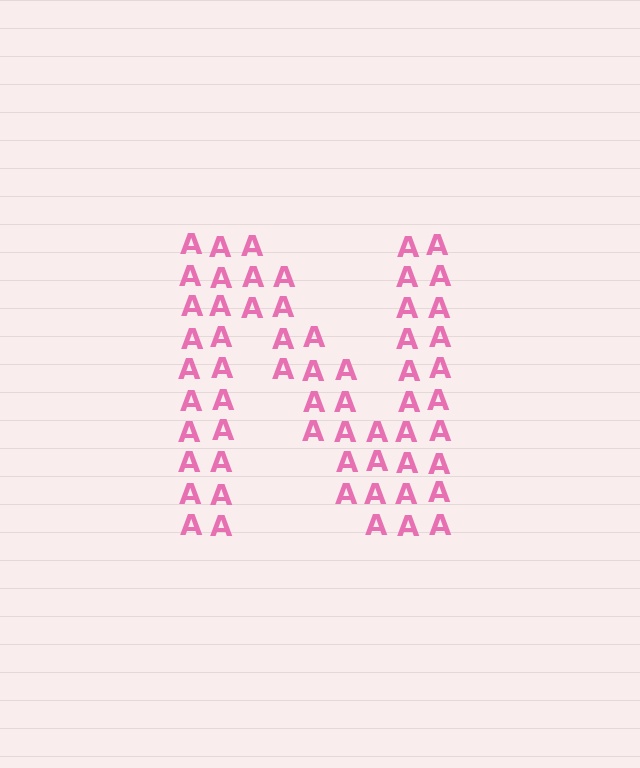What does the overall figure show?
The overall figure shows the letter N.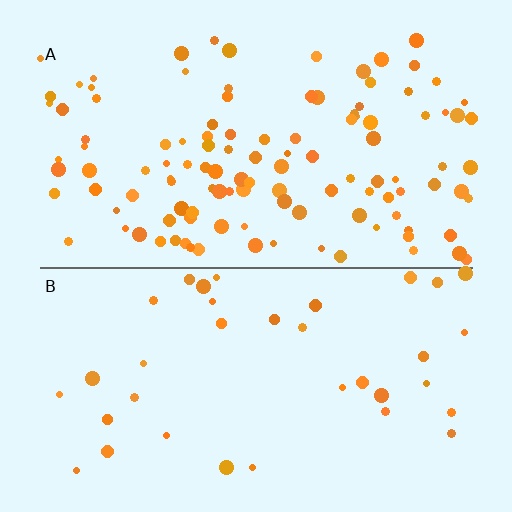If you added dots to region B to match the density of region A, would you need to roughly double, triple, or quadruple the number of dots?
Approximately triple.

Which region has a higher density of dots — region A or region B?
A (the top).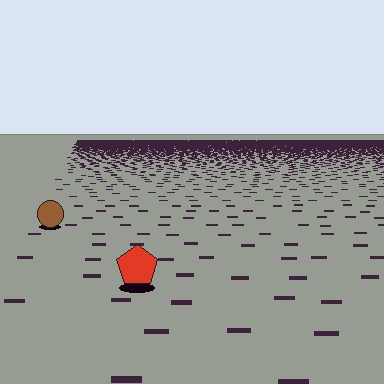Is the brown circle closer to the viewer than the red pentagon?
No. The red pentagon is closer — you can tell from the texture gradient: the ground texture is coarser near it.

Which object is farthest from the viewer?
The brown circle is farthest from the viewer. It appears smaller and the ground texture around it is denser.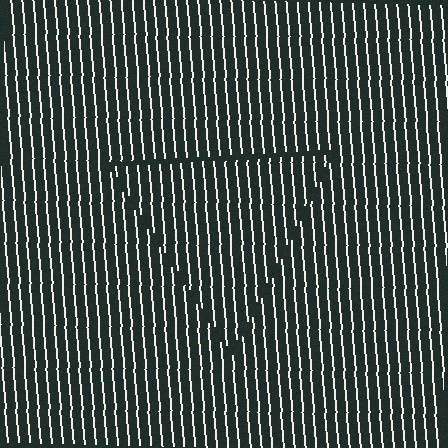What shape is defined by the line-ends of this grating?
An illusory triangle. The interior of the shape contains the same grating, shifted by half a period — the contour is defined by the phase discontinuity where line-ends from the inner and outer gratings abut.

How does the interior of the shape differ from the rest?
The interior of the shape contains the same grating, shifted by half a period — the contour is defined by the phase discontinuity where line-ends from the inner and outer gratings abut.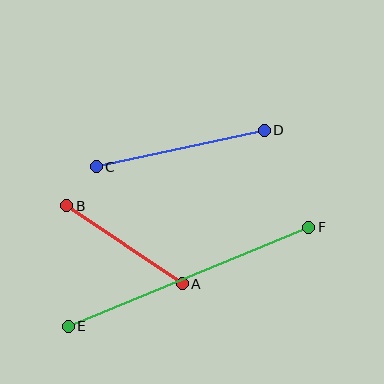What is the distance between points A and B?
The distance is approximately 139 pixels.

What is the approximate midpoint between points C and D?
The midpoint is at approximately (180, 149) pixels.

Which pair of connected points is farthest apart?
Points E and F are farthest apart.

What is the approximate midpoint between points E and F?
The midpoint is at approximately (189, 277) pixels.